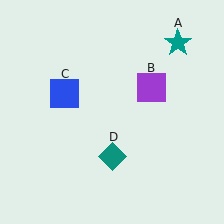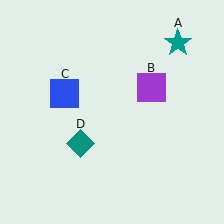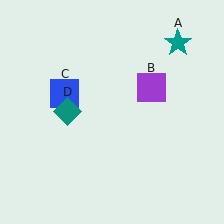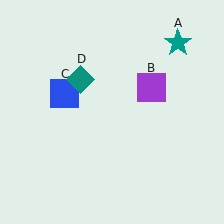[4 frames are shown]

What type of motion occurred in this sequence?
The teal diamond (object D) rotated clockwise around the center of the scene.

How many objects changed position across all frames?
1 object changed position: teal diamond (object D).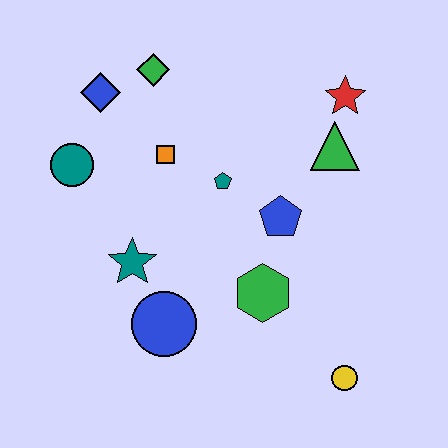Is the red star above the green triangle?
Yes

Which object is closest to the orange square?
The teal pentagon is closest to the orange square.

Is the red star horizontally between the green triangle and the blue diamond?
No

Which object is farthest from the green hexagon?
The blue diamond is farthest from the green hexagon.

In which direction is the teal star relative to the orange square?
The teal star is below the orange square.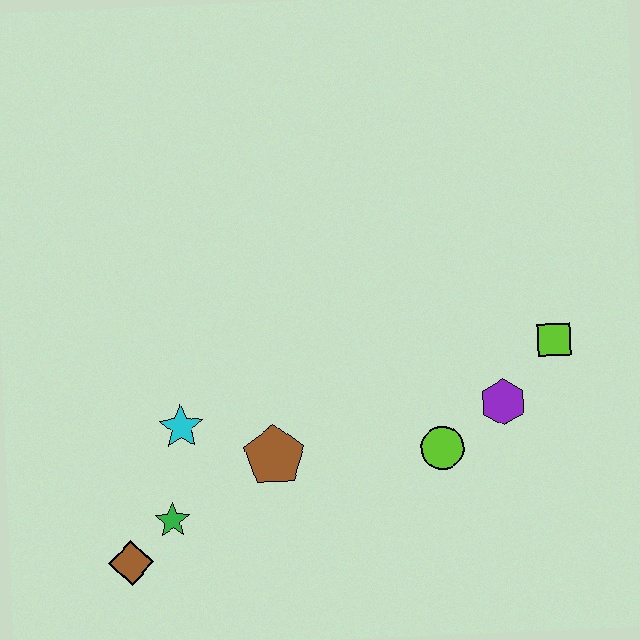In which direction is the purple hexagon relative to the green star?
The purple hexagon is to the right of the green star.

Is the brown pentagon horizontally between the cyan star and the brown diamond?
No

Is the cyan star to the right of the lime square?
No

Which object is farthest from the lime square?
The brown diamond is farthest from the lime square.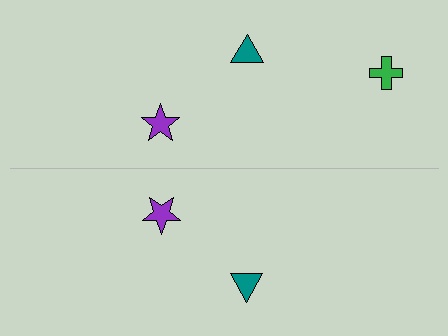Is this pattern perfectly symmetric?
No, the pattern is not perfectly symmetric. A green cross is missing from the bottom side.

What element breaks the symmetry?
A green cross is missing from the bottom side.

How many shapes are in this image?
There are 5 shapes in this image.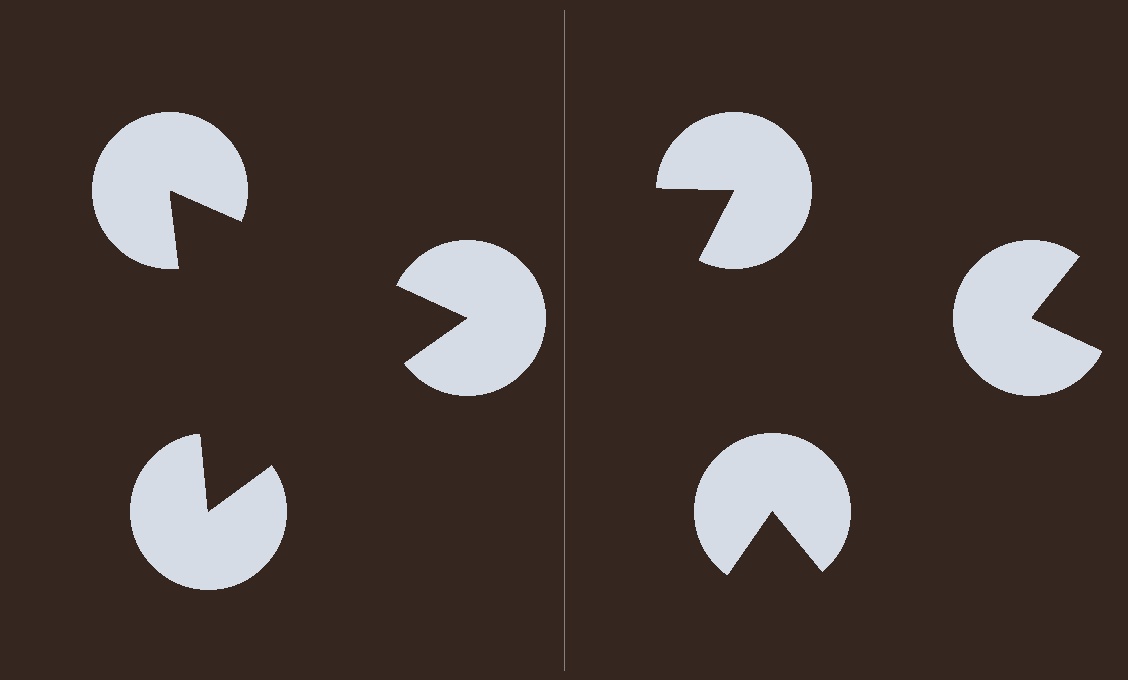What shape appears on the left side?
An illusory triangle.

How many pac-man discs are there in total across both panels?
6 — 3 on each side.